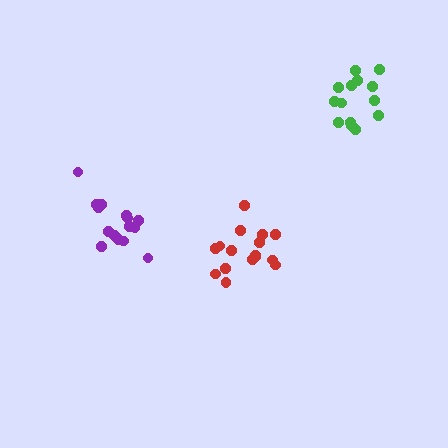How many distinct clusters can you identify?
There are 3 distinct clusters.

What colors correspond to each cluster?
The clusters are colored: red, purple, green.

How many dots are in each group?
Group 1: 16 dots, Group 2: 15 dots, Group 3: 14 dots (45 total).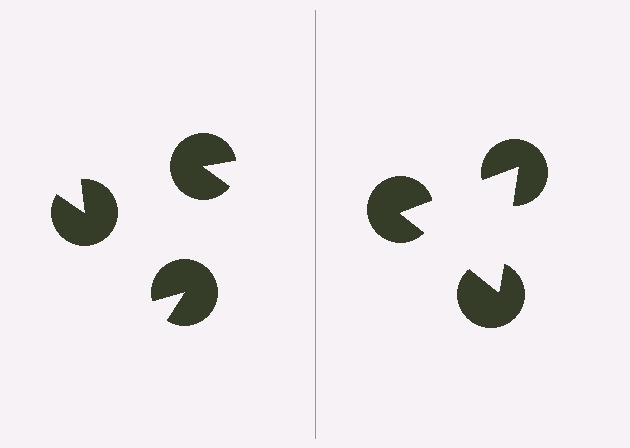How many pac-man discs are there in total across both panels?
6 — 3 on each side.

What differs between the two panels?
The pac-man discs are positioned identically on both sides; only the wedge orientations differ. On the right they align to a triangle; on the left they are misaligned.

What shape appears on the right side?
An illusory triangle.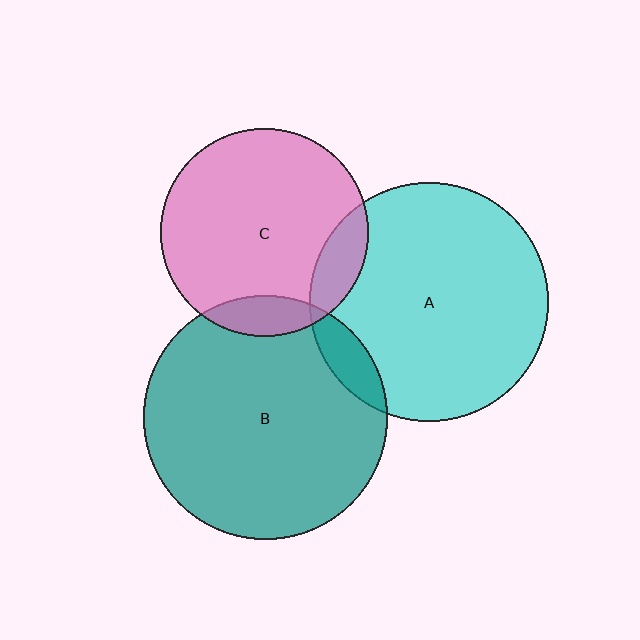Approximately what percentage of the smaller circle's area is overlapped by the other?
Approximately 10%.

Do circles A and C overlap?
Yes.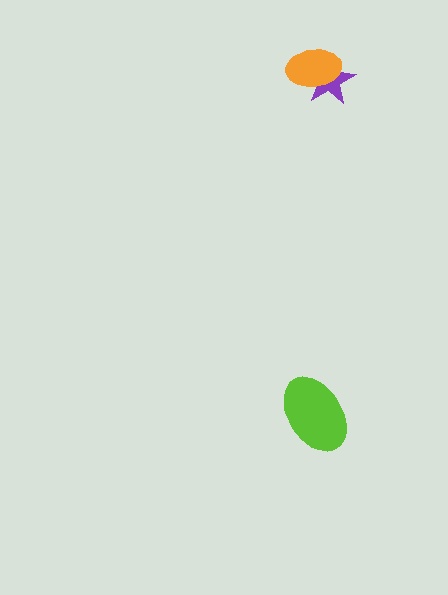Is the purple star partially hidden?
Yes, it is partially covered by another shape.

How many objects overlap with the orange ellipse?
1 object overlaps with the orange ellipse.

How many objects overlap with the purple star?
1 object overlaps with the purple star.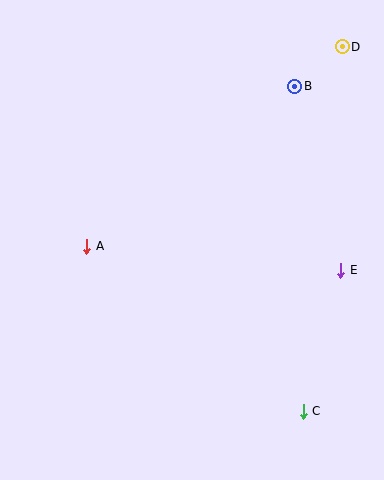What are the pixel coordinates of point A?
Point A is at (87, 246).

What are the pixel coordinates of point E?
Point E is at (341, 270).